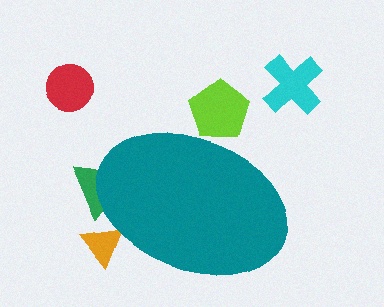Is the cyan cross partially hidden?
No, the cyan cross is fully visible.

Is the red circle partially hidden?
No, the red circle is fully visible.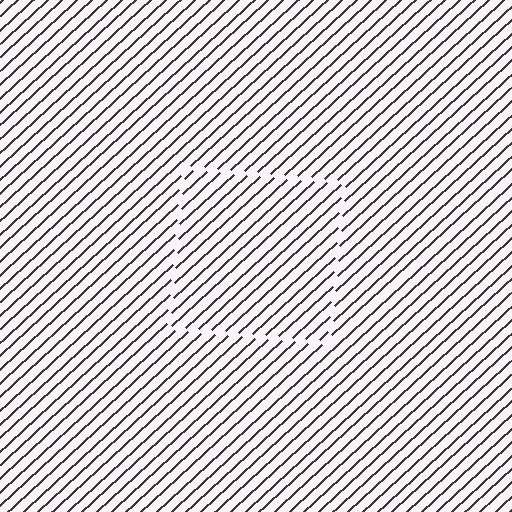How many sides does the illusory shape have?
4 sides — the line-ends trace a square.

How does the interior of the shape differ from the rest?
The interior of the shape contains the same grating, shifted by half a period — the contour is defined by the phase discontinuity where line-ends from the inner and outer gratings abut.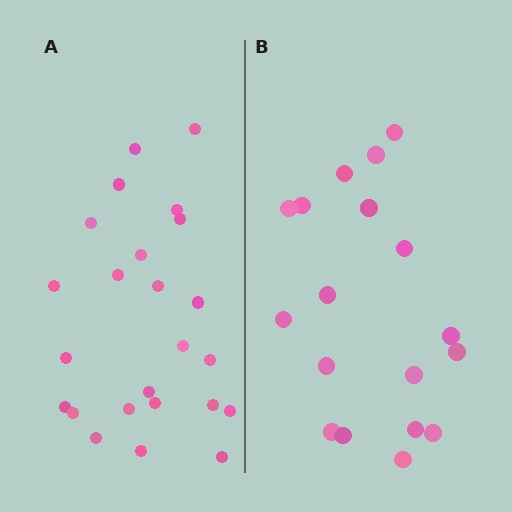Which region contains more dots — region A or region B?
Region A (the left region) has more dots.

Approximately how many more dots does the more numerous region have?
Region A has about 6 more dots than region B.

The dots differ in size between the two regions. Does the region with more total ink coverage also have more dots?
No. Region B has more total ink coverage because its dots are larger, but region A actually contains more individual dots. Total area can be misleading — the number of items is what matters here.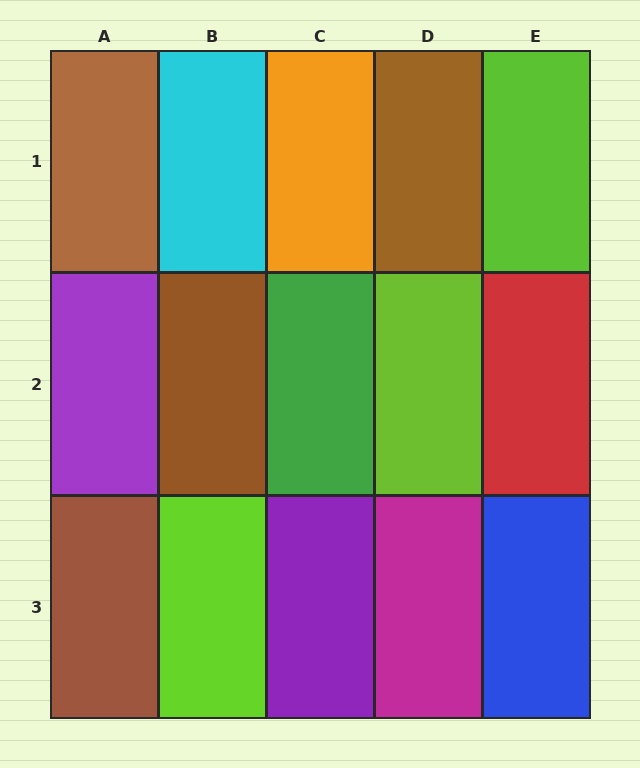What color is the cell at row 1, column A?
Brown.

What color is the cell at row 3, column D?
Magenta.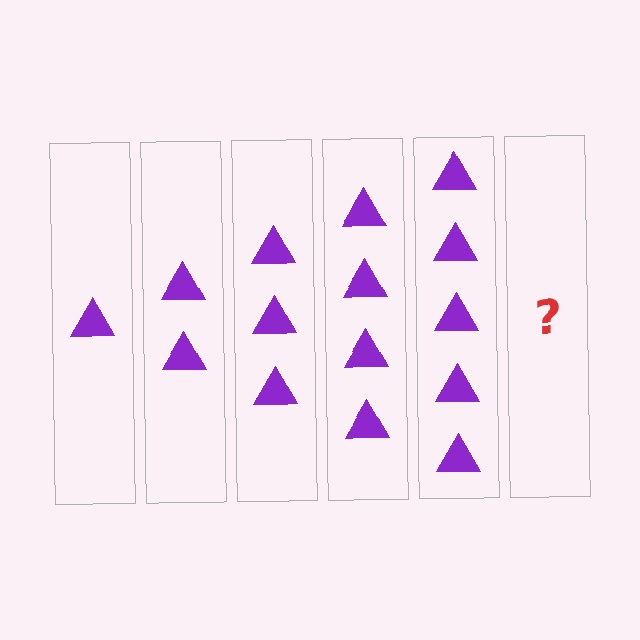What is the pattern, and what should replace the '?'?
The pattern is that each step adds one more triangle. The '?' should be 6 triangles.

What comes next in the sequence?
The next element should be 6 triangles.